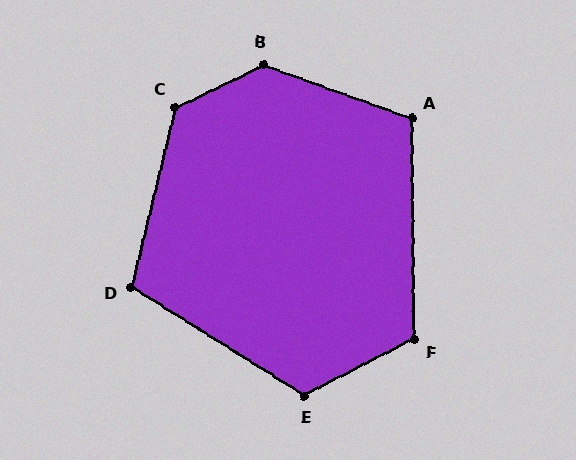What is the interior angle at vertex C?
Approximately 129 degrees (obtuse).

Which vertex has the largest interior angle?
B, at approximately 135 degrees.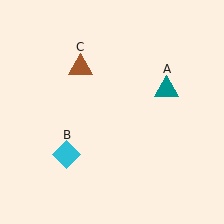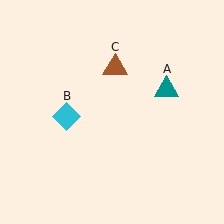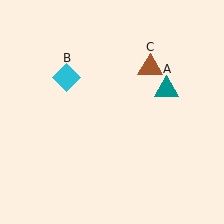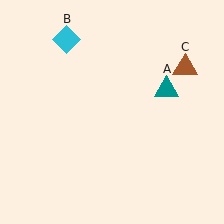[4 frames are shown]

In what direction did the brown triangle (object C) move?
The brown triangle (object C) moved right.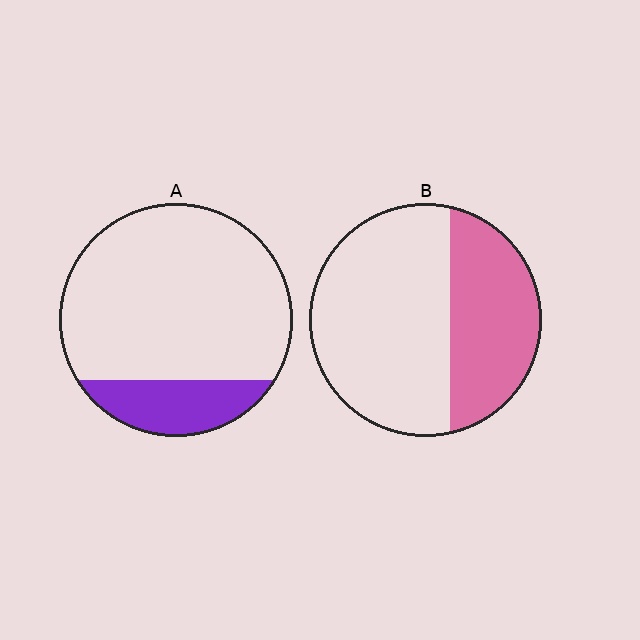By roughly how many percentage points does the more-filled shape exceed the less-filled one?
By roughly 20 percentage points (B over A).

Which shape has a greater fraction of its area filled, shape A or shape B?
Shape B.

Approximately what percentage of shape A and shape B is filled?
A is approximately 20% and B is approximately 35%.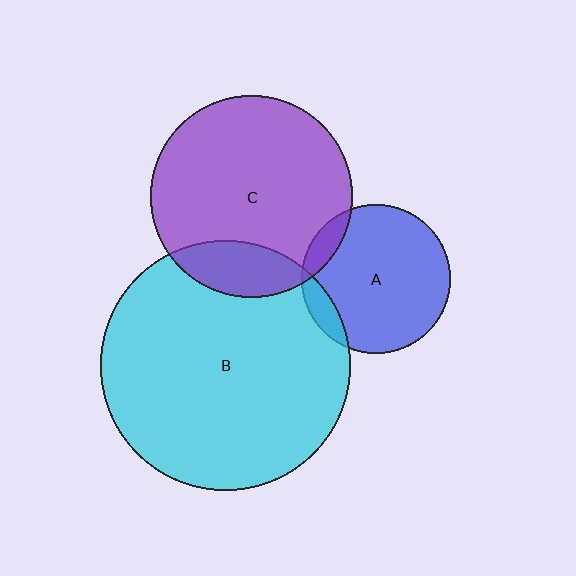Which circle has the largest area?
Circle B (cyan).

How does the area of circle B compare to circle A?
Approximately 2.8 times.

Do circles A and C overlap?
Yes.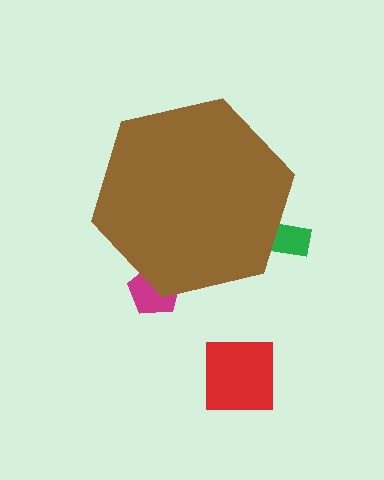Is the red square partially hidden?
No, the red square is fully visible.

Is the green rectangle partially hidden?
Yes, the green rectangle is partially hidden behind the brown hexagon.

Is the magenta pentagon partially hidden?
Yes, the magenta pentagon is partially hidden behind the brown hexagon.